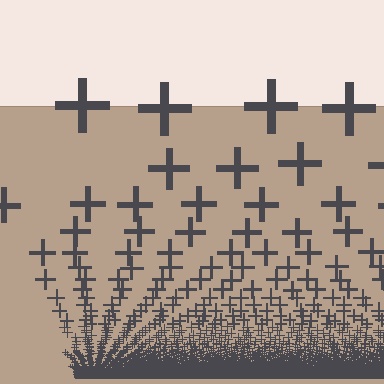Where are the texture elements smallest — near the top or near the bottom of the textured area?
Near the bottom.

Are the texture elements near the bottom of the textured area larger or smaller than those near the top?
Smaller. The gradient is inverted — elements near the bottom are smaller and denser.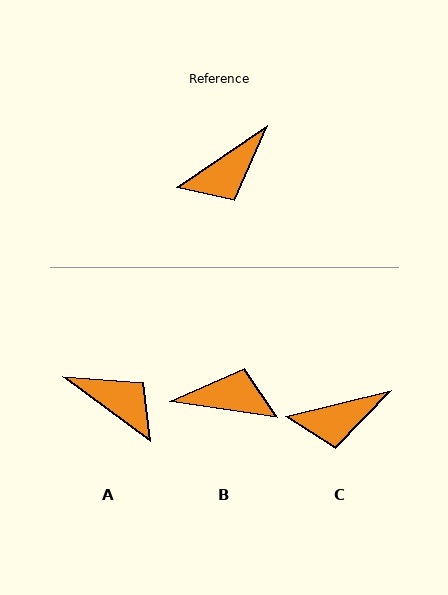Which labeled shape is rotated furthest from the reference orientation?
B, about 138 degrees away.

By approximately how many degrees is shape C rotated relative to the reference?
Approximately 20 degrees clockwise.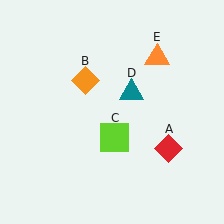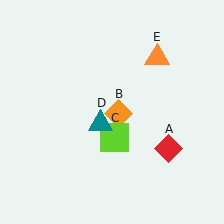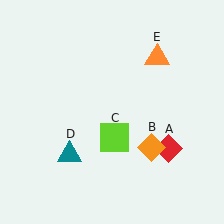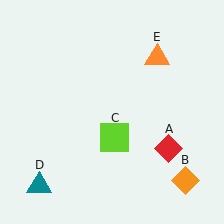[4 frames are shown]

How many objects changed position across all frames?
2 objects changed position: orange diamond (object B), teal triangle (object D).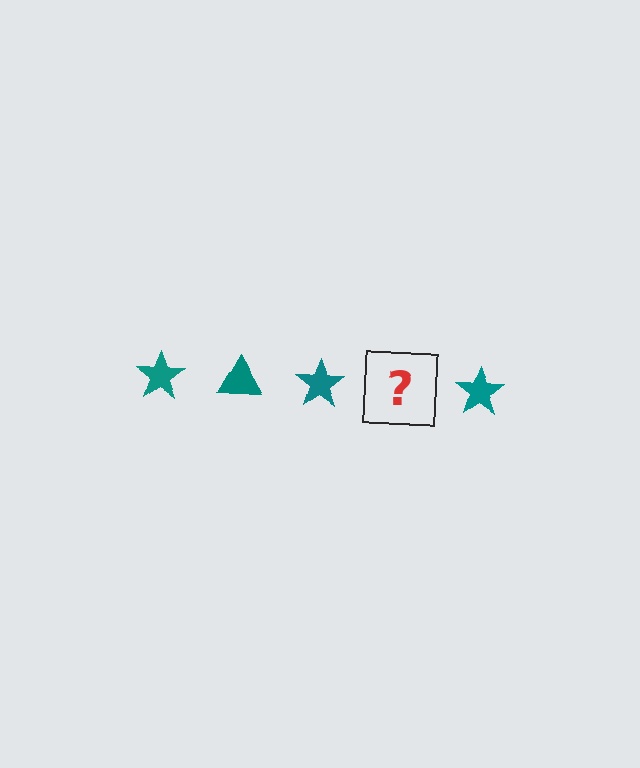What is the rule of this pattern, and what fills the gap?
The rule is that the pattern cycles through star, triangle shapes in teal. The gap should be filled with a teal triangle.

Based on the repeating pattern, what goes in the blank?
The blank should be a teal triangle.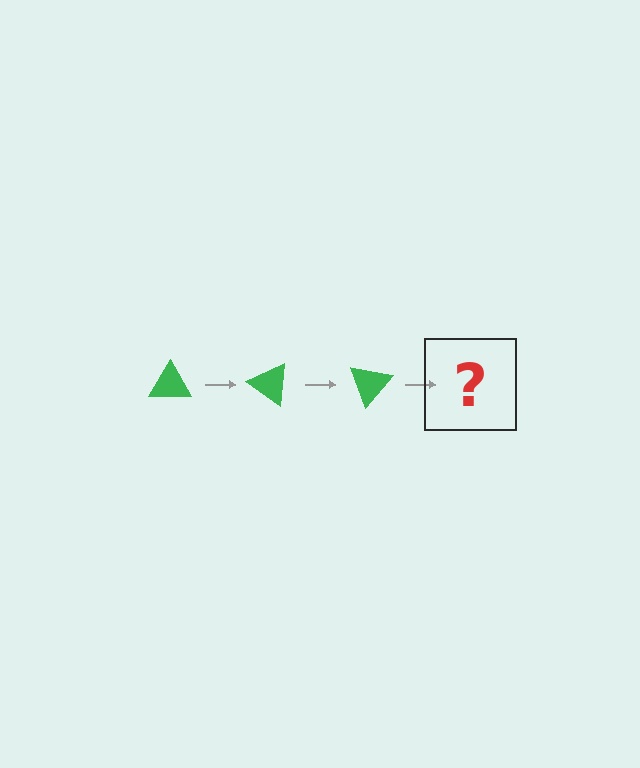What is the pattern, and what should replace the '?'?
The pattern is that the triangle rotates 35 degrees each step. The '?' should be a green triangle rotated 105 degrees.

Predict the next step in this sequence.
The next step is a green triangle rotated 105 degrees.